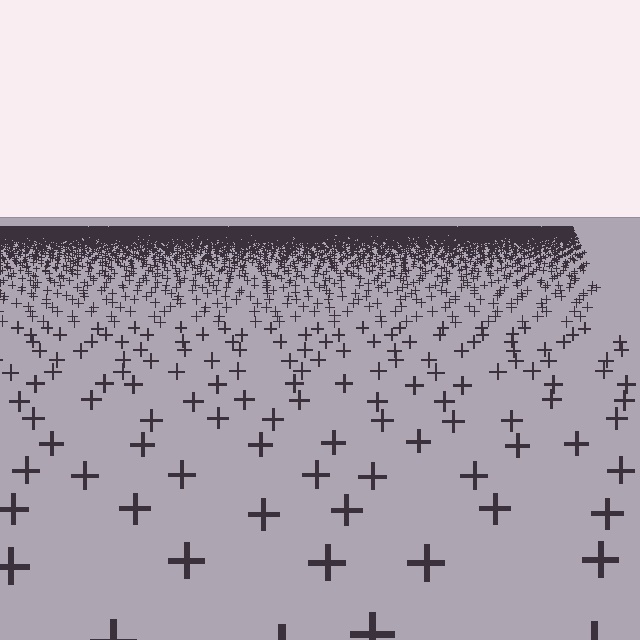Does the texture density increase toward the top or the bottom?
Density increases toward the top.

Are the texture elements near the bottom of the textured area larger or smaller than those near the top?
Larger. Near the bottom, elements are closer to the viewer and appear at a bigger on-screen size.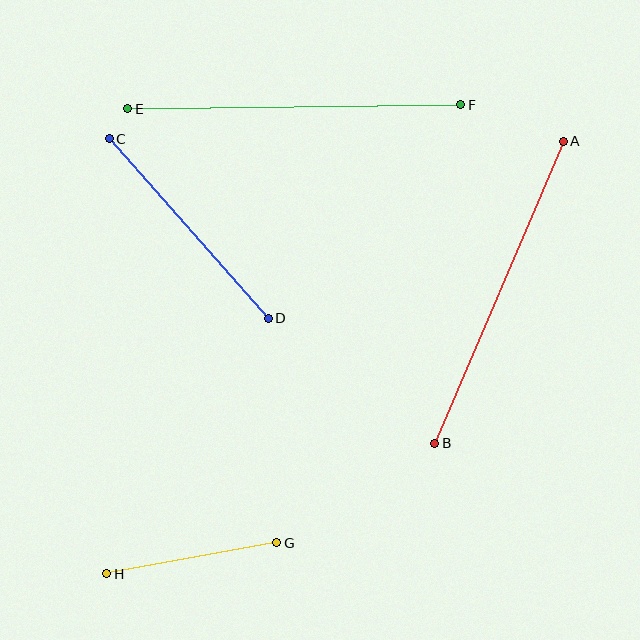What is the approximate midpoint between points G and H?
The midpoint is at approximately (192, 558) pixels.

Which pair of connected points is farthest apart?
Points E and F are farthest apart.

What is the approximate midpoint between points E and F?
The midpoint is at approximately (294, 107) pixels.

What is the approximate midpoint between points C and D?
The midpoint is at approximately (189, 228) pixels.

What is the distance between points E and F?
The distance is approximately 333 pixels.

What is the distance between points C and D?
The distance is approximately 240 pixels.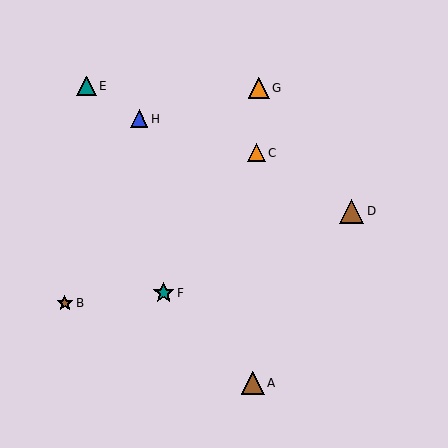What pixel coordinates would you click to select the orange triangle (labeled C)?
Click at (256, 153) to select the orange triangle C.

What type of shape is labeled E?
Shape E is a teal triangle.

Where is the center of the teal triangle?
The center of the teal triangle is at (87, 86).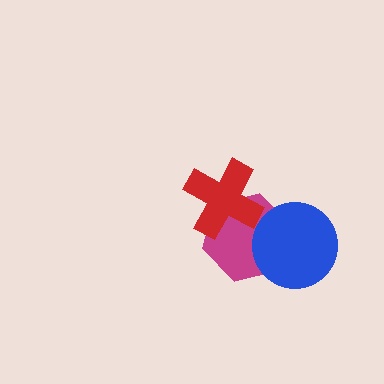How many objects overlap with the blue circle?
1 object overlaps with the blue circle.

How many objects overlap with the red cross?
1 object overlaps with the red cross.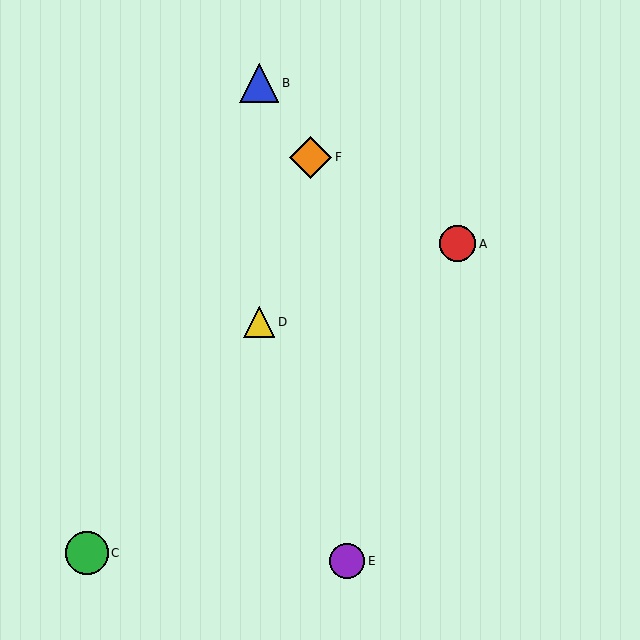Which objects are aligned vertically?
Objects B, D are aligned vertically.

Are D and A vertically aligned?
No, D is at x≈259 and A is at x≈458.